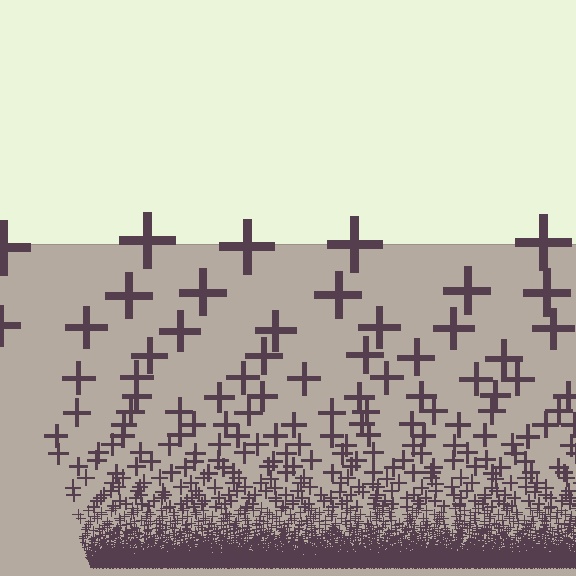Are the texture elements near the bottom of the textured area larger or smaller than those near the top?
Smaller. The gradient is inverted — elements near the bottom are smaller and denser.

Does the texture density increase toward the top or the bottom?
Density increases toward the bottom.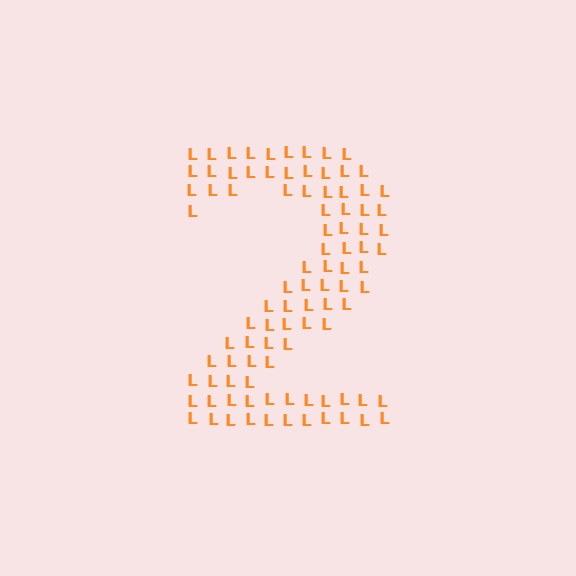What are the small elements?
The small elements are letter L's.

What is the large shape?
The large shape is the digit 2.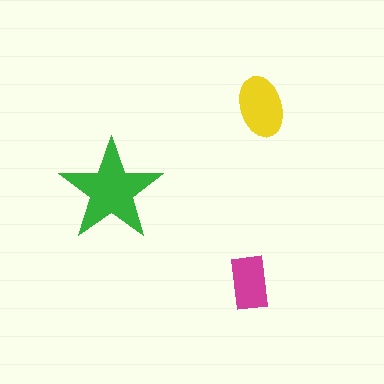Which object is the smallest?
The magenta rectangle.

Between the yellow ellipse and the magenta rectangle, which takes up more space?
The yellow ellipse.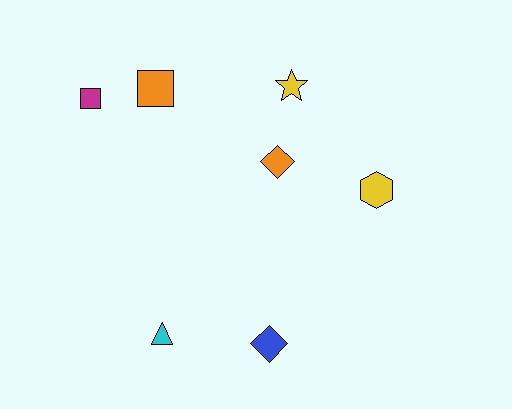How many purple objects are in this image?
There are no purple objects.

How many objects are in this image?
There are 7 objects.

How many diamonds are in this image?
There are 2 diamonds.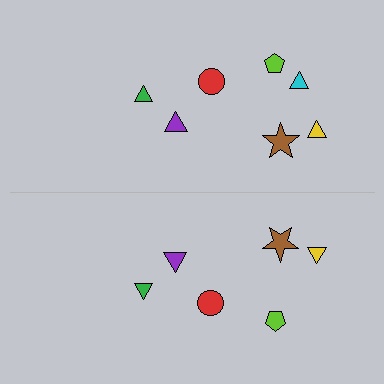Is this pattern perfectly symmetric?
No, the pattern is not perfectly symmetric. A cyan triangle is missing from the bottom side.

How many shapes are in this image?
There are 13 shapes in this image.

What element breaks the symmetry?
A cyan triangle is missing from the bottom side.